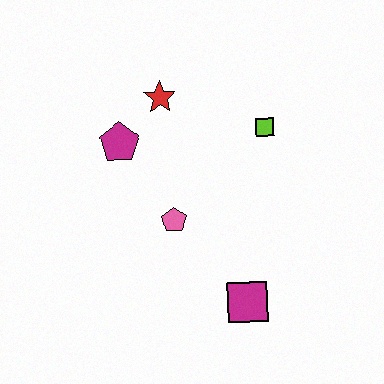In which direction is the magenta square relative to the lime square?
The magenta square is below the lime square.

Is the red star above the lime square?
Yes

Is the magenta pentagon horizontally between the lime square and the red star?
No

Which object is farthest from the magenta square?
The red star is farthest from the magenta square.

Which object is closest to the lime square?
The red star is closest to the lime square.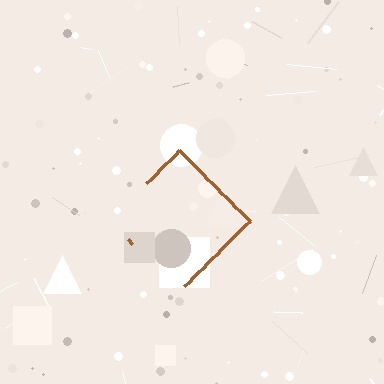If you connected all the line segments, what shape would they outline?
They would outline a diamond.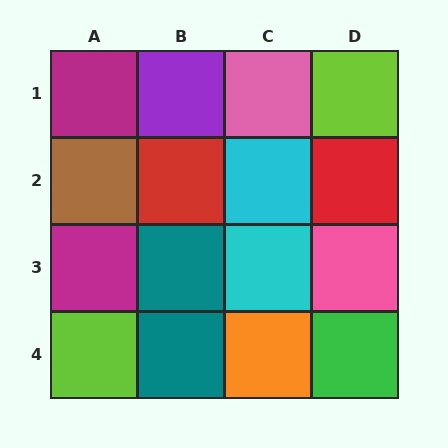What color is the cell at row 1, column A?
Magenta.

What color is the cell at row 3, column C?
Cyan.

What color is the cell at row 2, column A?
Brown.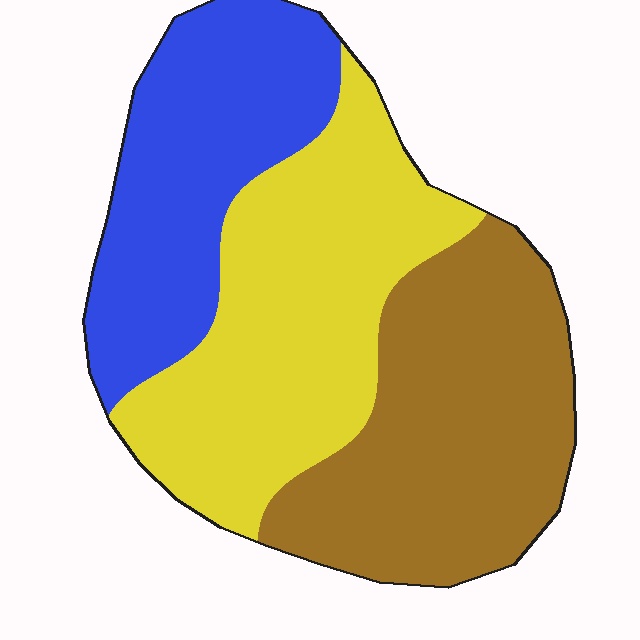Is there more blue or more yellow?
Yellow.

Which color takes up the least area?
Blue, at roughly 30%.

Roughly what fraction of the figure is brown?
Brown takes up between a third and a half of the figure.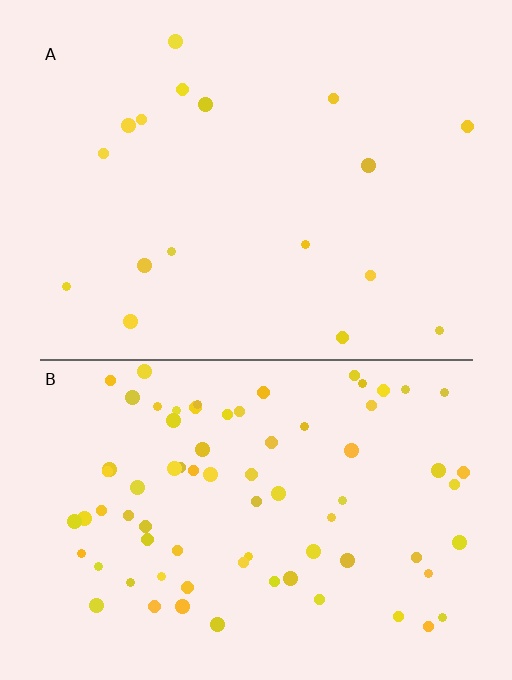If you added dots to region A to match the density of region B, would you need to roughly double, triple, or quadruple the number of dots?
Approximately quadruple.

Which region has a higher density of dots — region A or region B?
B (the bottom).